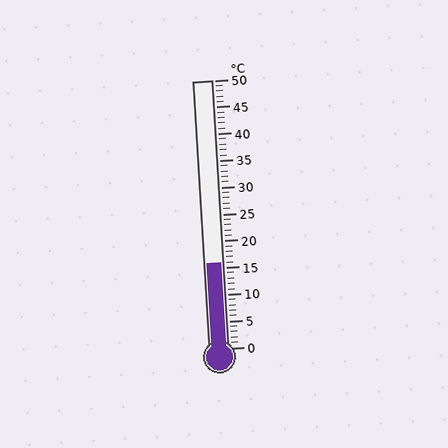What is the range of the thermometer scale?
The thermometer scale ranges from 0°C to 50°C.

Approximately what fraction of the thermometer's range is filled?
The thermometer is filled to approximately 30% of its range.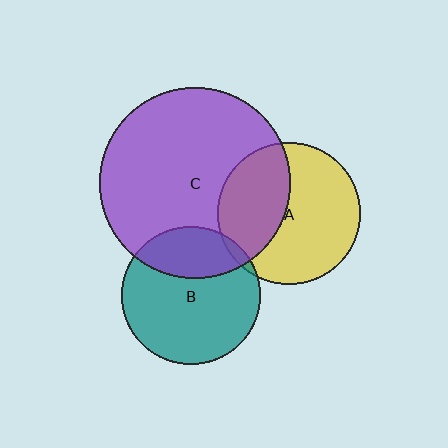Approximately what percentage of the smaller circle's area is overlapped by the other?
Approximately 30%.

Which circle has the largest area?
Circle C (purple).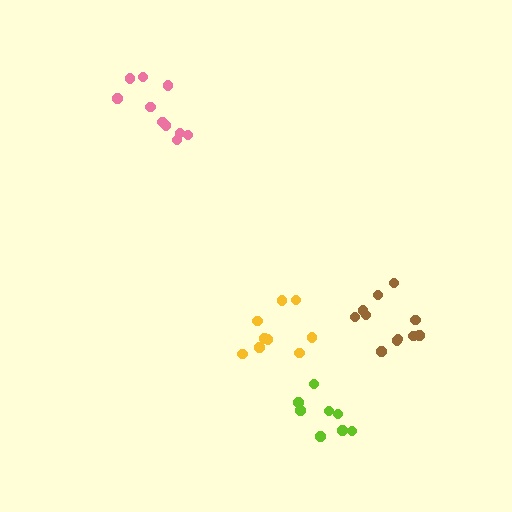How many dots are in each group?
Group 1: 8 dots, Group 2: 11 dots, Group 3: 11 dots, Group 4: 9 dots (39 total).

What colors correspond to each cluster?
The clusters are colored: lime, pink, brown, yellow.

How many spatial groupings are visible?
There are 4 spatial groupings.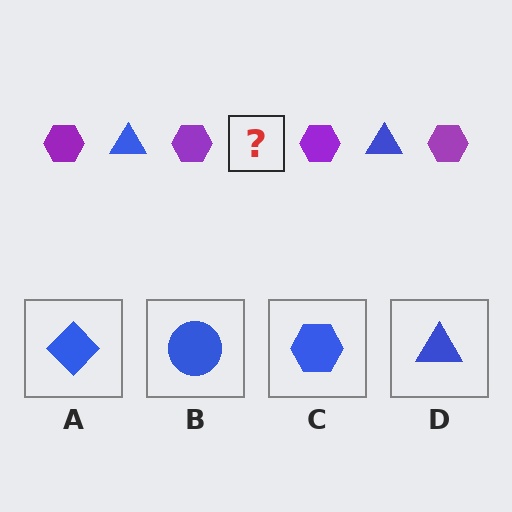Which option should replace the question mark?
Option D.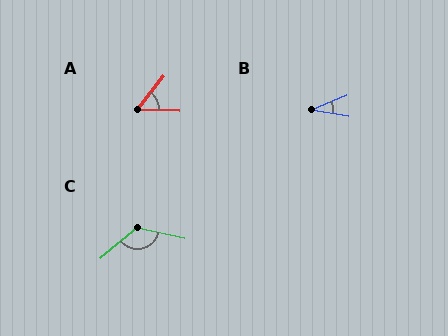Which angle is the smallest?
B, at approximately 32 degrees.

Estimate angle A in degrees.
Approximately 52 degrees.